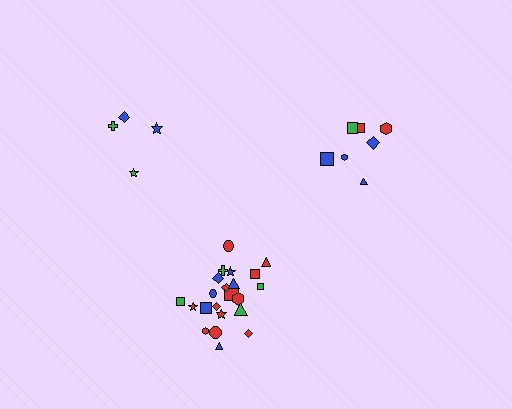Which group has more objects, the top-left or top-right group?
The top-right group.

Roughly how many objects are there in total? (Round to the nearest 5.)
Roughly 35 objects in total.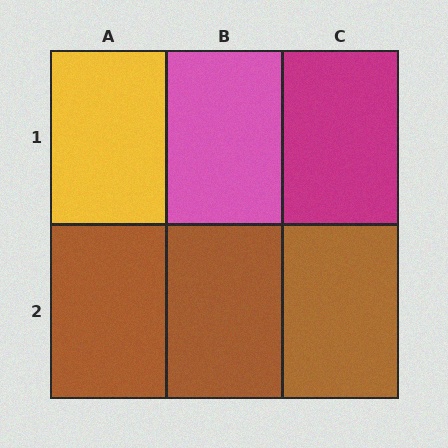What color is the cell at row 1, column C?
Magenta.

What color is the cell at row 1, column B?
Pink.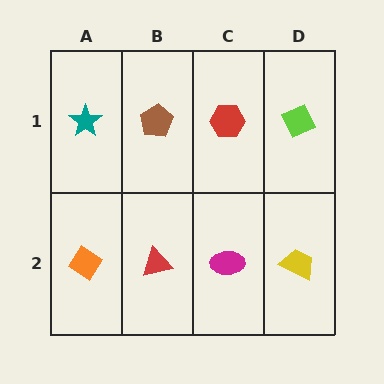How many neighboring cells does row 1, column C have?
3.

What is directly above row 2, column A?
A teal star.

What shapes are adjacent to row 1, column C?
A magenta ellipse (row 2, column C), a brown pentagon (row 1, column B), a lime diamond (row 1, column D).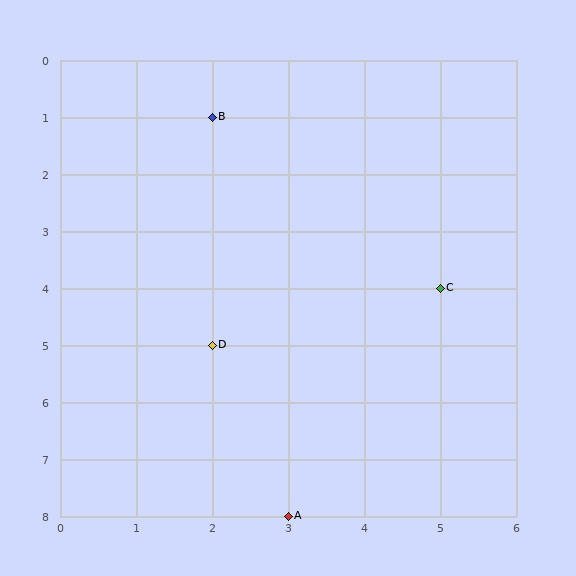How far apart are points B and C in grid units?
Points B and C are 3 columns and 3 rows apart (about 4.2 grid units diagonally).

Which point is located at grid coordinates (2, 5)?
Point D is at (2, 5).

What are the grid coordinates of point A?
Point A is at grid coordinates (3, 8).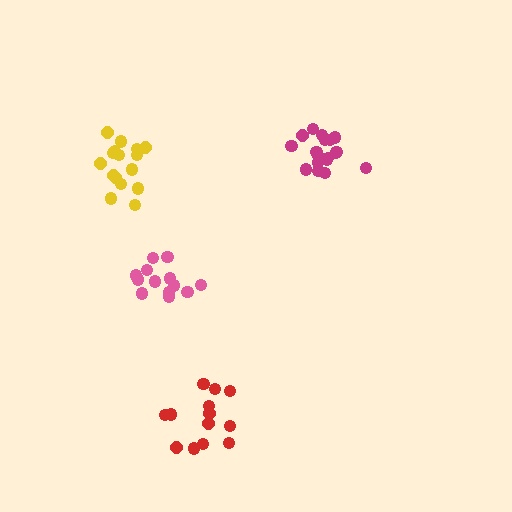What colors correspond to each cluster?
The clusters are colored: magenta, pink, yellow, red.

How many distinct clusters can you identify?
There are 4 distinct clusters.